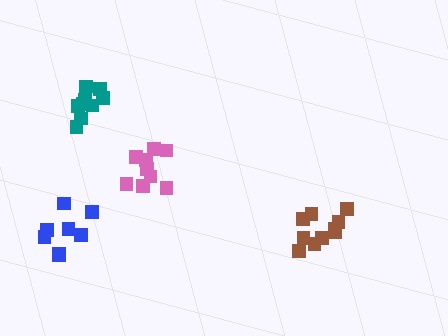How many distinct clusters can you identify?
There are 4 distinct clusters.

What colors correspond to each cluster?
The clusters are colored: teal, blue, brown, pink.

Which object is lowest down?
The brown cluster is bottommost.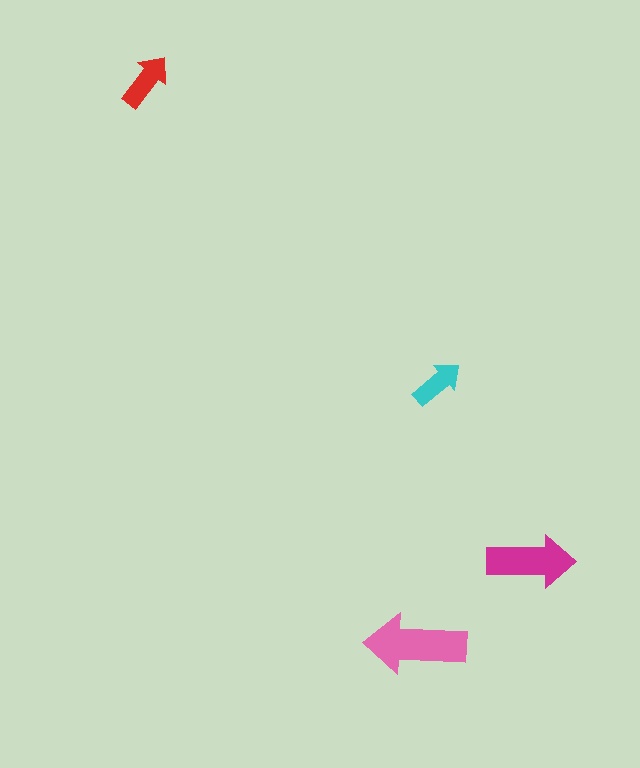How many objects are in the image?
There are 4 objects in the image.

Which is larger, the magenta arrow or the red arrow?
The magenta one.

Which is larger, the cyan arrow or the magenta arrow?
The magenta one.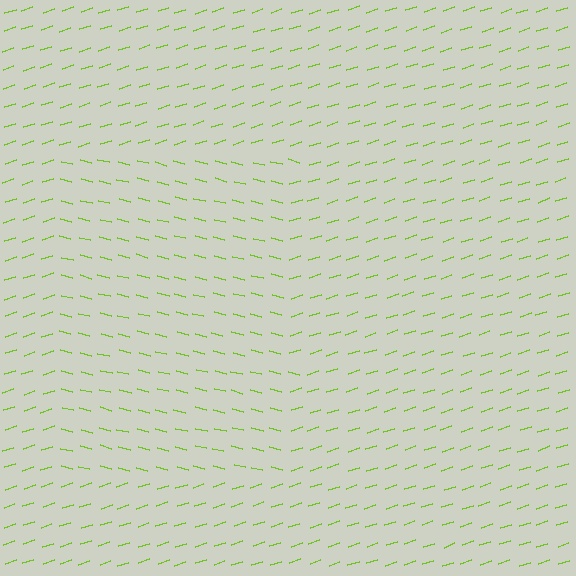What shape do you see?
I see a rectangle.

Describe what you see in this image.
The image is filled with small lime line segments. A rectangle region in the image has lines oriented differently from the surrounding lines, creating a visible texture boundary.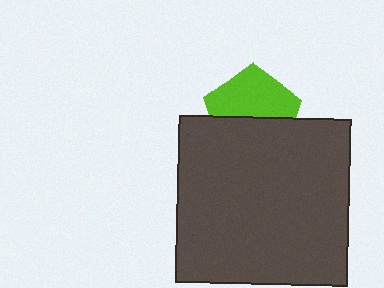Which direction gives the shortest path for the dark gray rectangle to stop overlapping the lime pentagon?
Moving down gives the shortest separation.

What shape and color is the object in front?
The object in front is a dark gray rectangle.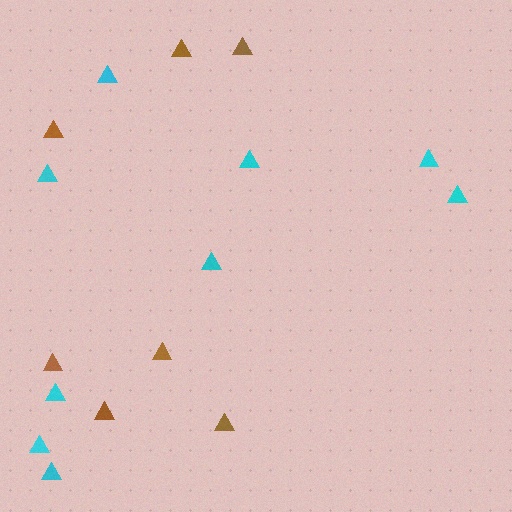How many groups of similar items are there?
There are 2 groups: one group of brown triangles (7) and one group of cyan triangles (9).